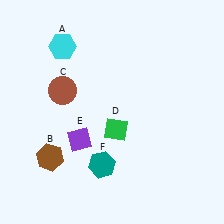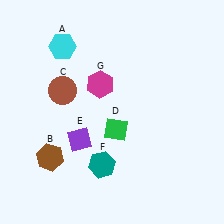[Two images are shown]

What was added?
A magenta hexagon (G) was added in Image 2.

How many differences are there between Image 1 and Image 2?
There is 1 difference between the two images.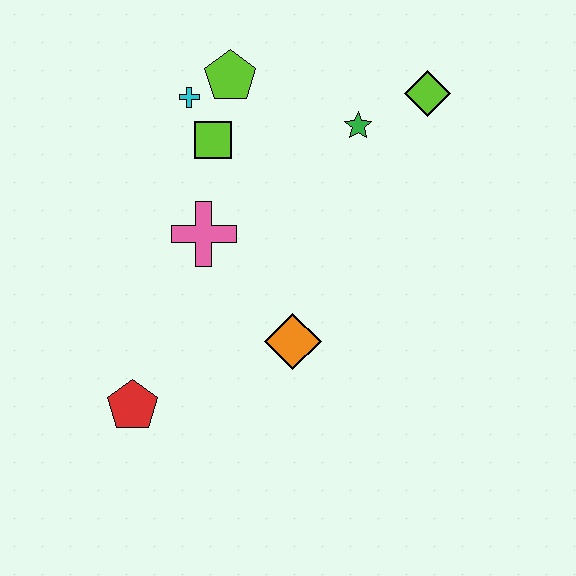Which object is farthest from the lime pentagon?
The red pentagon is farthest from the lime pentagon.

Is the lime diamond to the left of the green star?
No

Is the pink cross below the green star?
Yes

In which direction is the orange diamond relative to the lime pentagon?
The orange diamond is below the lime pentagon.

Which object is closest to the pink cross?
The lime square is closest to the pink cross.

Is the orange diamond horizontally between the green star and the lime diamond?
No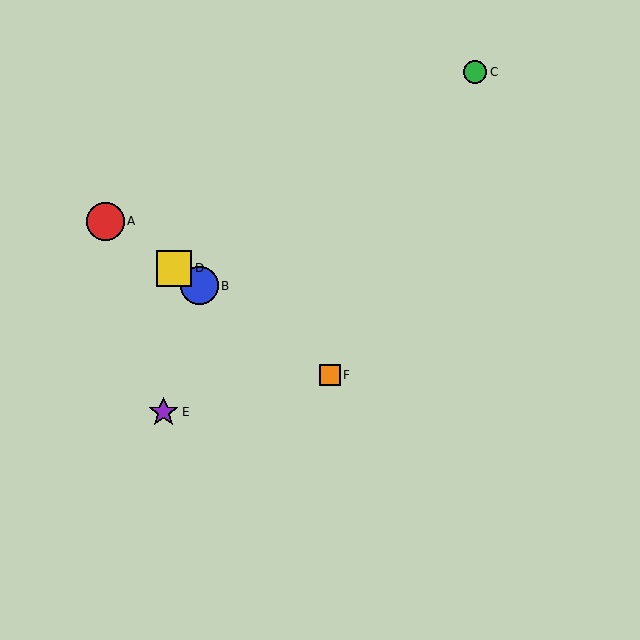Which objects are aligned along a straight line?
Objects A, B, D, F are aligned along a straight line.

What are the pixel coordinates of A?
Object A is at (105, 221).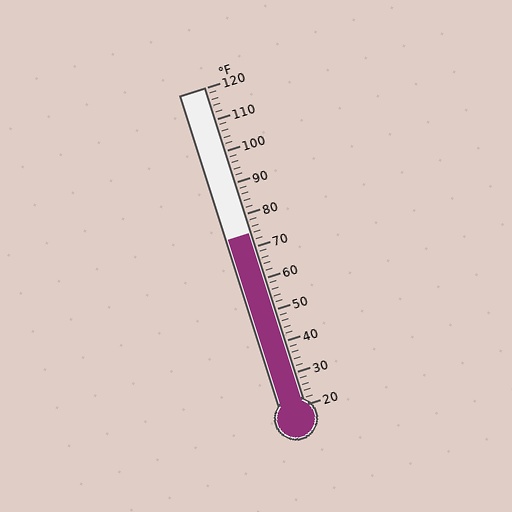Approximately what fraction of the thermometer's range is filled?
The thermometer is filled to approximately 55% of its range.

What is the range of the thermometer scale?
The thermometer scale ranges from 20°F to 120°F.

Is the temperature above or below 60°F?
The temperature is above 60°F.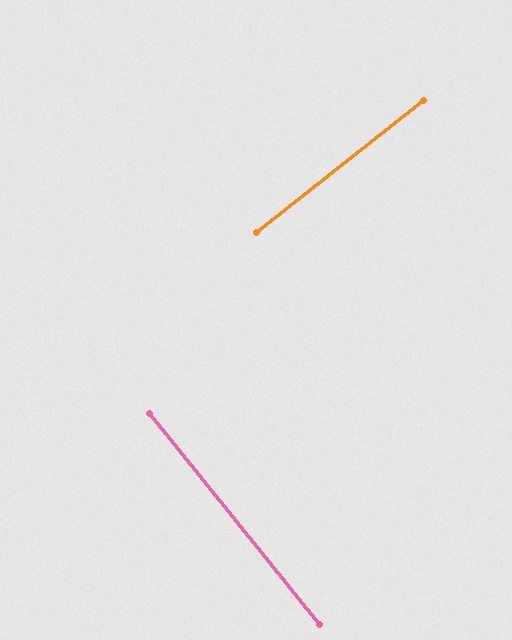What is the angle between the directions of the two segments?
Approximately 90 degrees.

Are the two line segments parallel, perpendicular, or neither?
Perpendicular — they meet at approximately 90°.